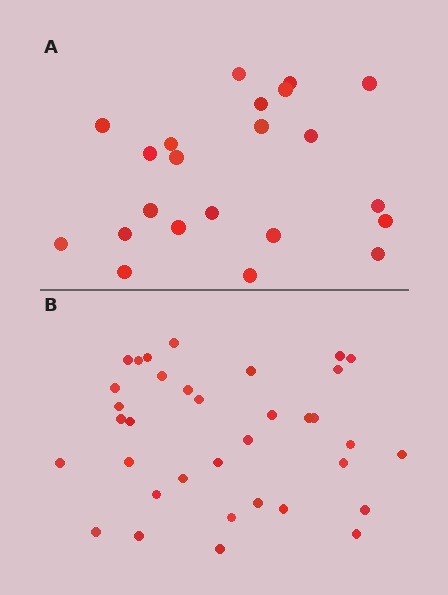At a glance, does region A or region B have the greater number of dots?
Region B (the bottom region) has more dots.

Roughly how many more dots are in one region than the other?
Region B has approximately 15 more dots than region A.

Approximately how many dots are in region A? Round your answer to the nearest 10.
About 20 dots. (The exact count is 22, which rounds to 20.)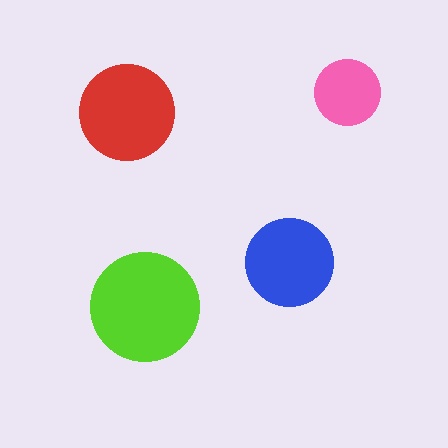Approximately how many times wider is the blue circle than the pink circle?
About 1.5 times wider.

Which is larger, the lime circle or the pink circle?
The lime one.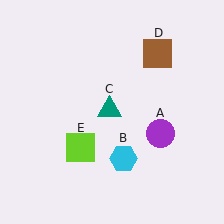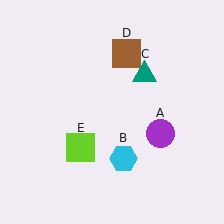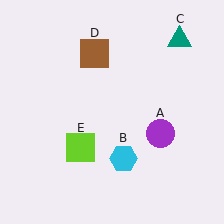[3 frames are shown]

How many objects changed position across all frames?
2 objects changed position: teal triangle (object C), brown square (object D).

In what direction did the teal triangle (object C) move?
The teal triangle (object C) moved up and to the right.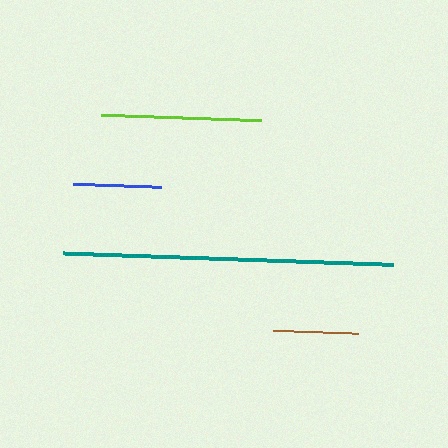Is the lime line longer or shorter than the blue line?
The lime line is longer than the blue line.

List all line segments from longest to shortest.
From longest to shortest: teal, lime, blue, brown.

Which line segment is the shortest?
The brown line is the shortest at approximately 84 pixels.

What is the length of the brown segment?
The brown segment is approximately 84 pixels long.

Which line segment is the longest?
The teal line is the longest at approximately 331 pixels.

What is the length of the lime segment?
The lime segment is approximately 159 pixels long.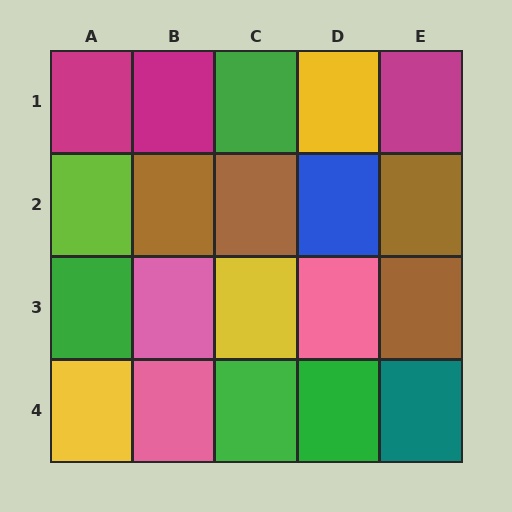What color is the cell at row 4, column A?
Yellow.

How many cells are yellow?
3 cells are yellow.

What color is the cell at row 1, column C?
Green.